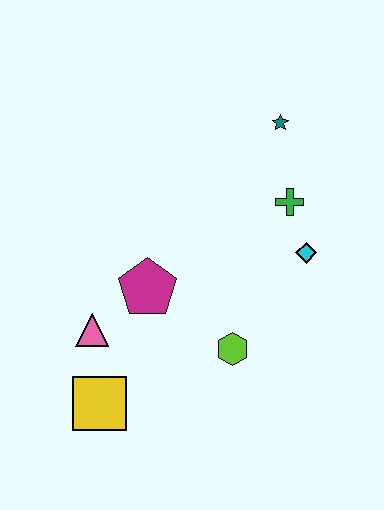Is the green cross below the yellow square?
No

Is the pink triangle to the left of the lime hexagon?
Yes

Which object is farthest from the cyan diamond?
The yellow square is farthest from the cyan diamond.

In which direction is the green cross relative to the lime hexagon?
The green cross is above the lime hexagon.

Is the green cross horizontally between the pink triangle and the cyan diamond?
Yes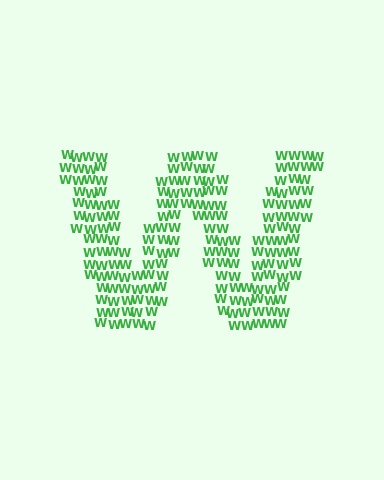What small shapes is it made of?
It is made of small letter W's.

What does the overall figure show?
The overall figure shows the letter W.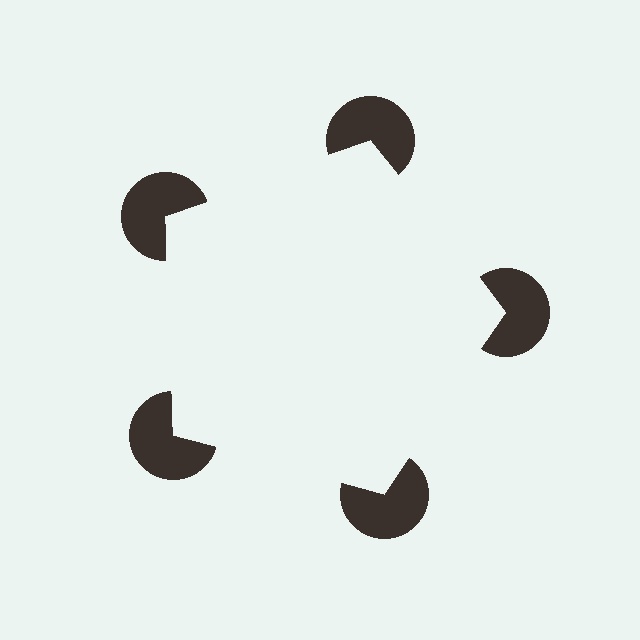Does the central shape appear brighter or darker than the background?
It typically appears slightly brighter than the background, even though no actual brightness change is drawn.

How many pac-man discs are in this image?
There are 5 — one at each vertex of the illusory pentagon.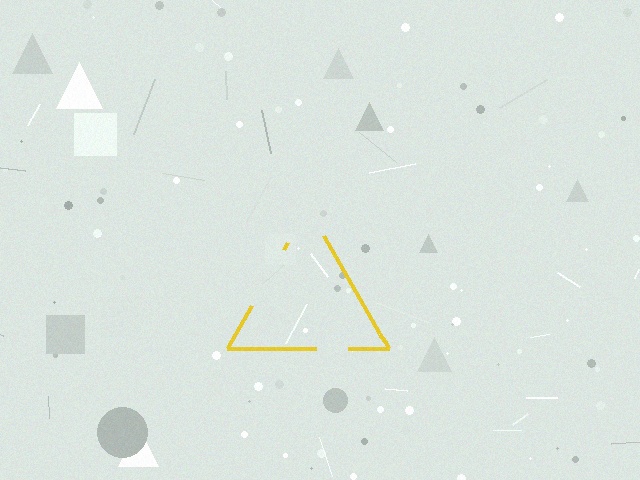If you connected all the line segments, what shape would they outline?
They would outline a triangle.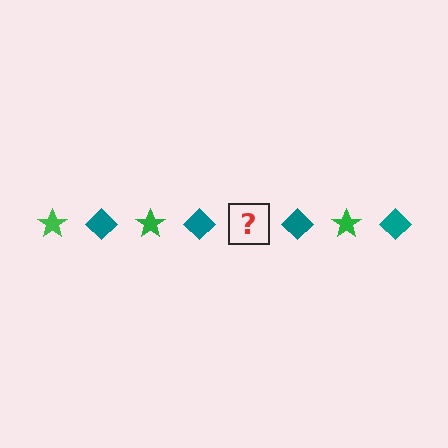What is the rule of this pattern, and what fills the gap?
The rule is that the pattern alternates between green star and teal diamond. The gap should be filled with a green star.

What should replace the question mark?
The question mark should be replaced with a green star.